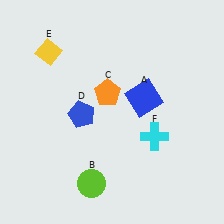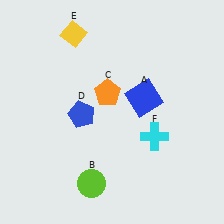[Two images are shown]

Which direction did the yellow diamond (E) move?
The yellow diamond (E) moved right.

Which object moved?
The yellow diamond (E) moved right.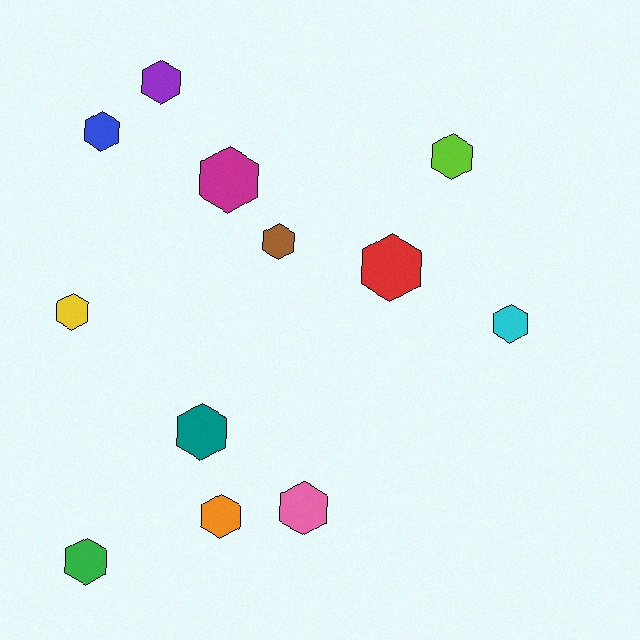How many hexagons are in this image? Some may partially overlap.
There are 12 hexagons.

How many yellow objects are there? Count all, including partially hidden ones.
There is 1 yellow object.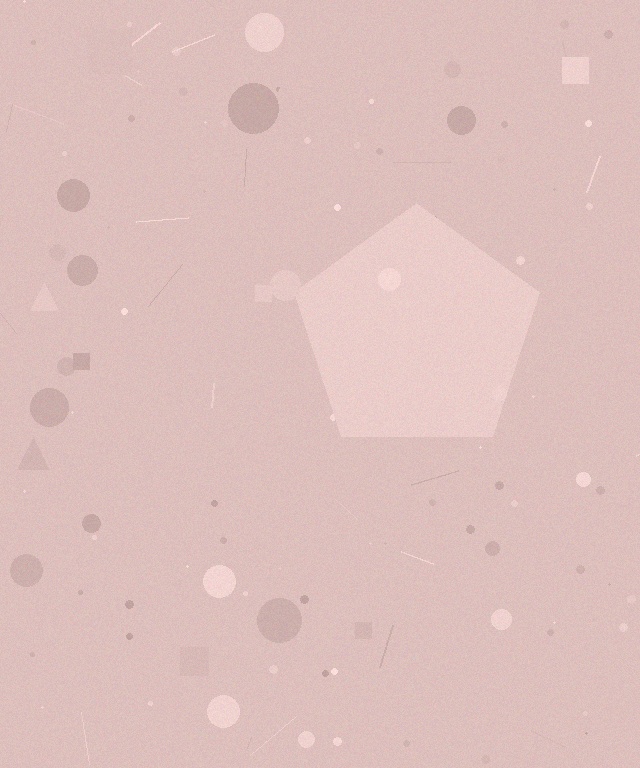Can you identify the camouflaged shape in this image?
The camouflaged shape is a pentagon.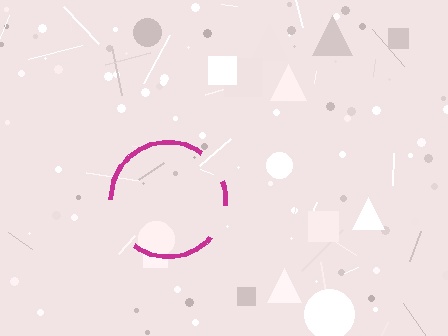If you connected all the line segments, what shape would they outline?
They would outline a circle.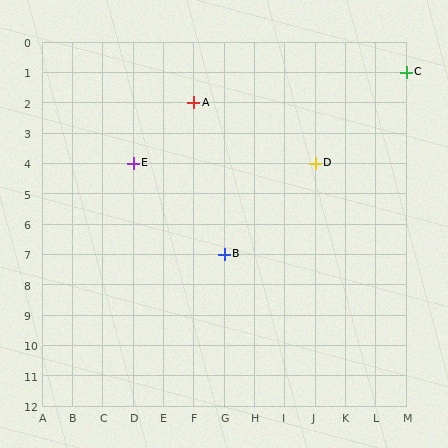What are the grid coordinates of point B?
Point B is at grid coordinates (G, 7).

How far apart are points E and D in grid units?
Points E and D are 6 columns apart.